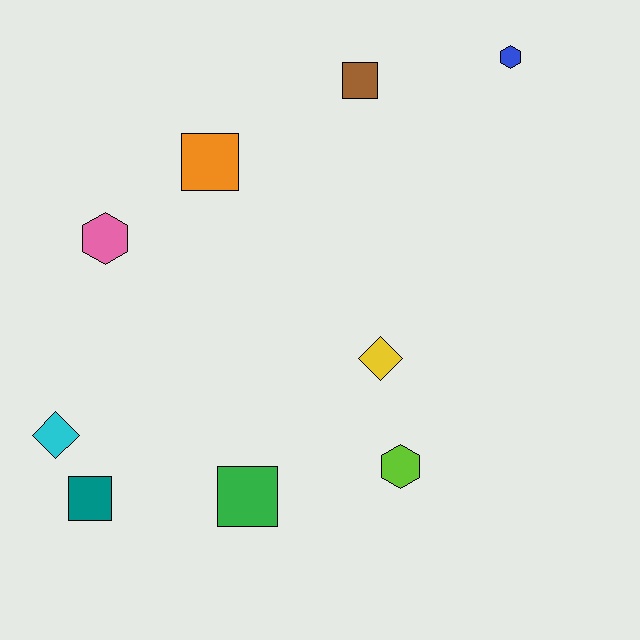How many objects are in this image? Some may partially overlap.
There are 9 objects.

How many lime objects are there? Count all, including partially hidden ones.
There is 1 lime object.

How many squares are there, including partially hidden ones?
There are 4 squares.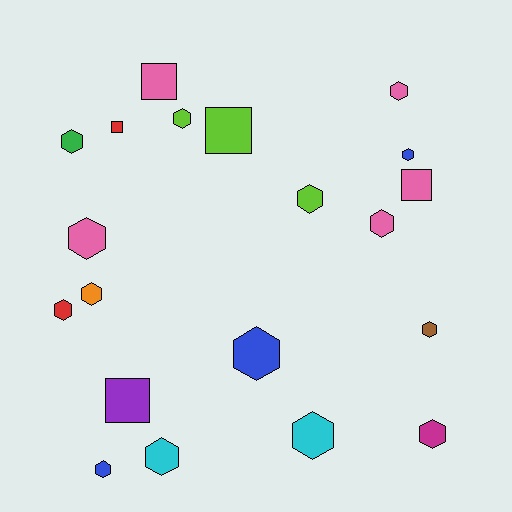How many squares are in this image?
There are 5 squares.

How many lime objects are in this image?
There are 3 lime objects.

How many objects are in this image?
There are 20 objects.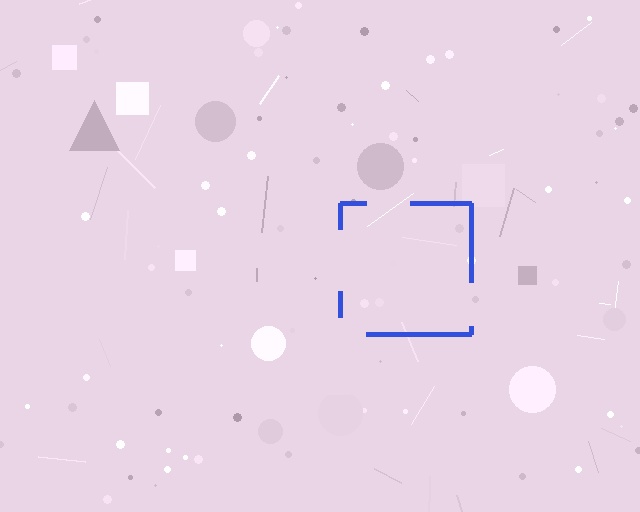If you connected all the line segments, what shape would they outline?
They would outline a square.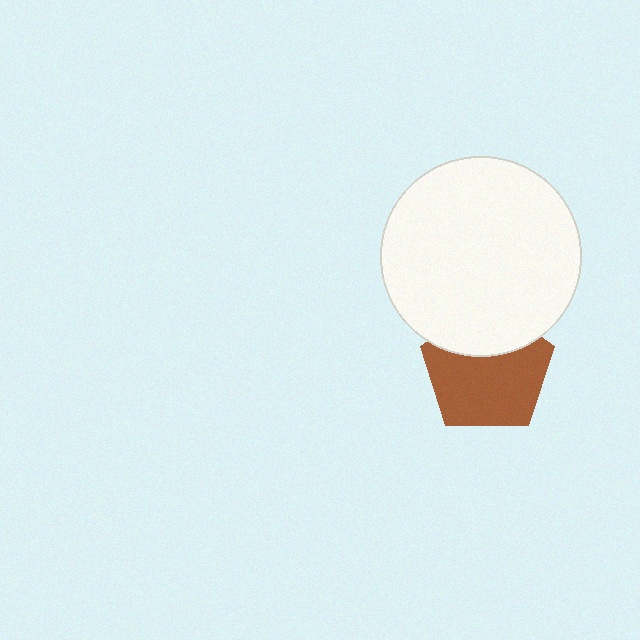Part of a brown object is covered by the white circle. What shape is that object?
It is a pentagon.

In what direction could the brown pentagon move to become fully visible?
The brown pentagon could move down. That would shift it out from behind the white circle entirely.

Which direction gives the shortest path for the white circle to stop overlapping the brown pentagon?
Moving up gives the shortest separation.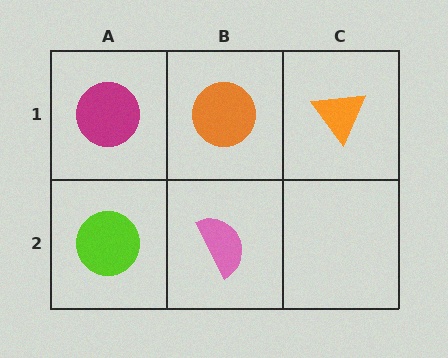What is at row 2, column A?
A lime circle.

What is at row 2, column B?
A pink semicircle.